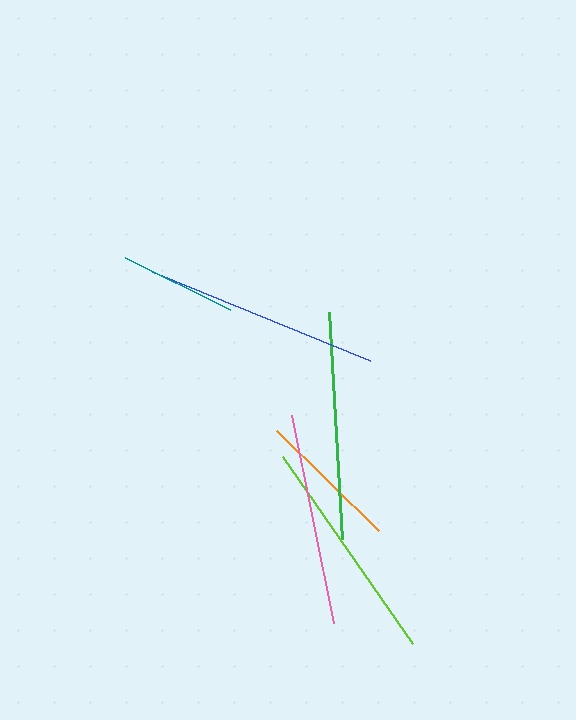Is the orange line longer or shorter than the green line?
The green line is longer than the orange line.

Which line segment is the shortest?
The teal line is the shortest at approximately 117 pixels.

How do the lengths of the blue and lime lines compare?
The blue and lime lines are approximately the same length.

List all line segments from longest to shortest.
From longest to shortest: blue, lime, green, pink, orange, teal.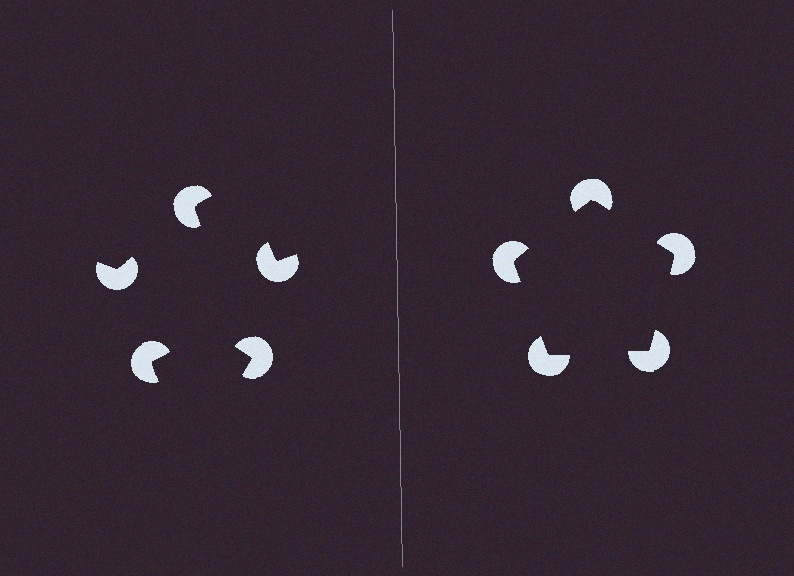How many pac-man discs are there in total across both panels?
10 — 5 on each side.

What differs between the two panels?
The pac-man discs are positioned identically on both sides; only the wedge orientations differ. On the right they align to a pentagon; on the left they are misaligned.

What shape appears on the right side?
An illusory pentagon.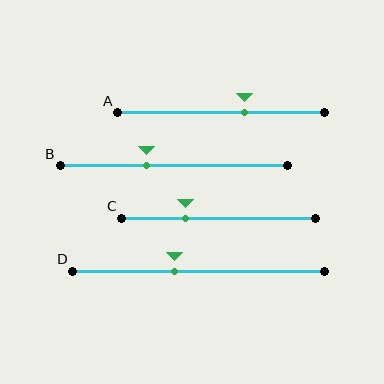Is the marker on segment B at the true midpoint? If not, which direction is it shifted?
No, the marker on segment B is shifted to the left by about 12% of the segment length.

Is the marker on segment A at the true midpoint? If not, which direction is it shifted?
No, the marker on segment A is shifted to the right by about 11% of the segment length.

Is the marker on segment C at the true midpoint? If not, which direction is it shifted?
No, the marker on segment C is shifted to the left by about 17% of the segment length.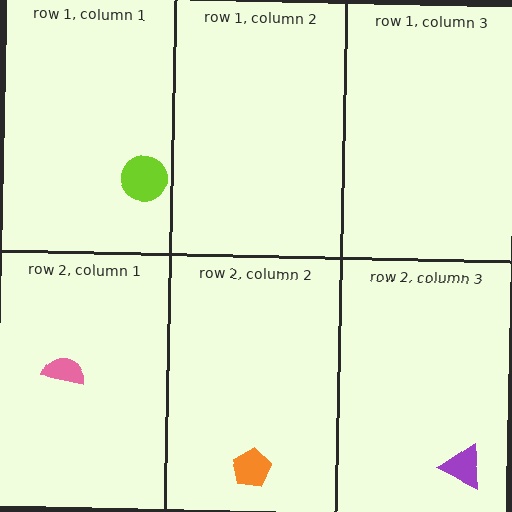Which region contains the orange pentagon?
The row 2, column 2 region.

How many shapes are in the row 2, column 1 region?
1.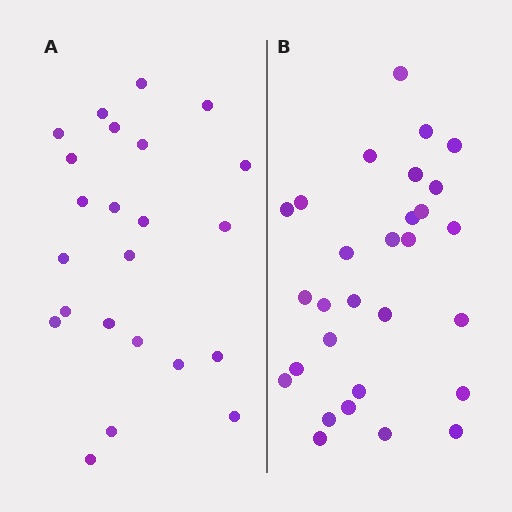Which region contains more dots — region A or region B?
Region B (the right region) has more dots.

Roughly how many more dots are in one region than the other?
Region B has about 6 more dots than region A.